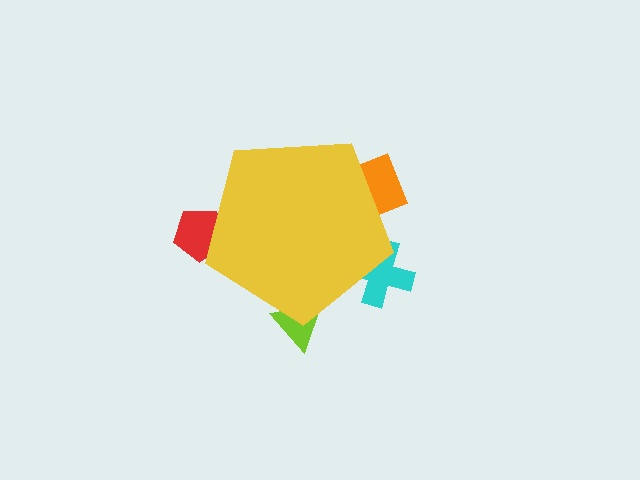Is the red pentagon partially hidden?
Yes, the red pentagon is partially hidden behind the yellow pentagon.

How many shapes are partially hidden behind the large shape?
4 shapes are partially hidden.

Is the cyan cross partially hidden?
Yes, the cyan cross is partially hidden behind the yellow pentagon.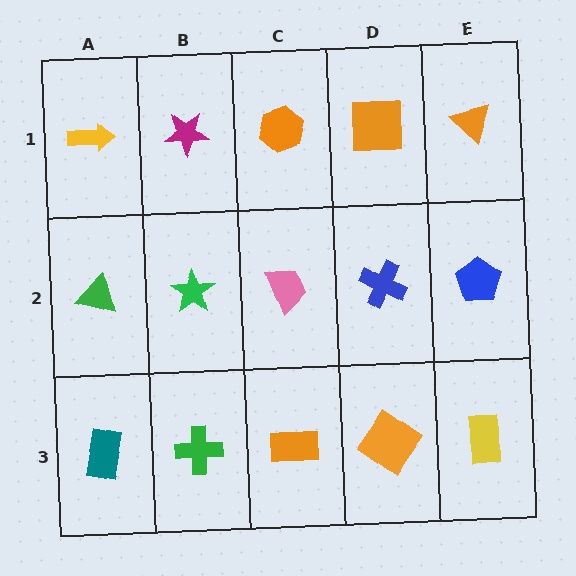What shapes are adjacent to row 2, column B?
A magenta star (row 1, column B), a green cross (row 3, column B), a green triangle (row 2, column A), a pink trapezoid (row 2, column C).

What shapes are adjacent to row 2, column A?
A yellow arrow (row 1, column A), a teal rectangle (row 3, column A), a green star (row 2, column B).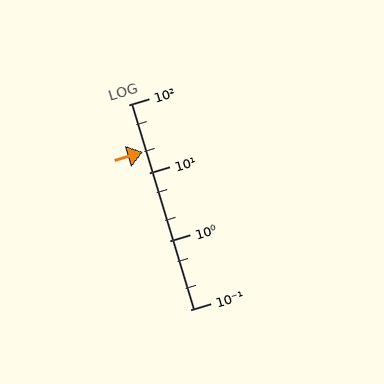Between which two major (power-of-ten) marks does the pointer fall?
The pointer is between 10 and 100.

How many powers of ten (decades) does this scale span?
The scale spans 3 decades, from 0.1 to 100.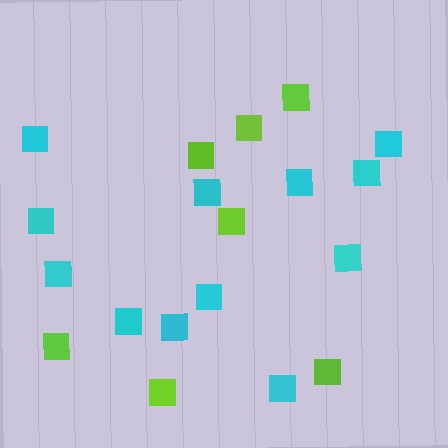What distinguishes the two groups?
There are 2 groups: one group of cyan squares (12) and one group of lime squares (7).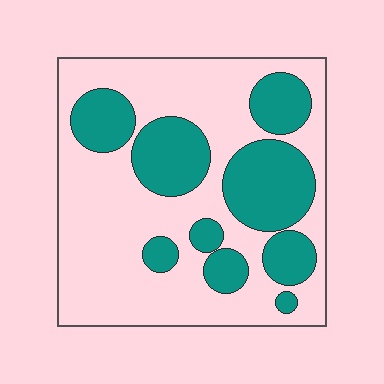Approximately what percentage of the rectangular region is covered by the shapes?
Approximately 35%.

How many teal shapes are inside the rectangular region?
9.